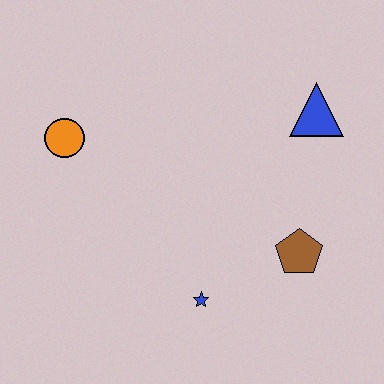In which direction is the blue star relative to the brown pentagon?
The blue star is to the left of the brown pentagon.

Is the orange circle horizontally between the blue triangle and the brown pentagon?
No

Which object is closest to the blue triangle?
The brown pentagon is closest to the blue triangle.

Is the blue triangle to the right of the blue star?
Yes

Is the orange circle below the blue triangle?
Yes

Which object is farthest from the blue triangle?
The orange circle is farthest from the blue triangle.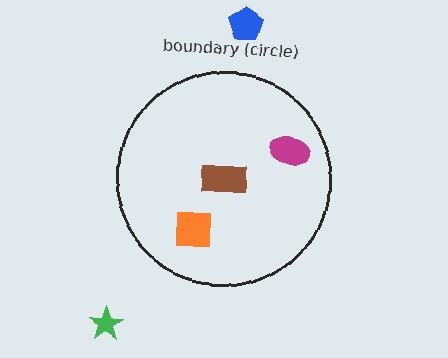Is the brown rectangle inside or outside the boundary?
Inside.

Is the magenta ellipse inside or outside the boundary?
Inside.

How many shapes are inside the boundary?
3 inside, 2 outside.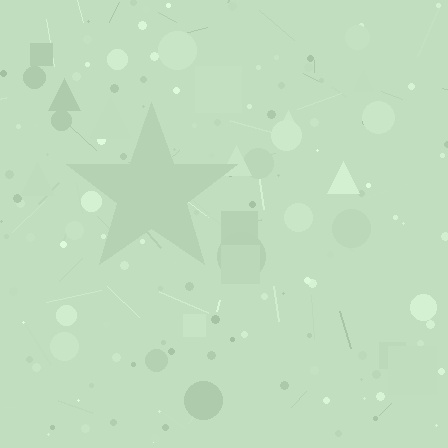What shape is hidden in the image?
A star is hidden in the image.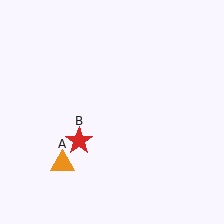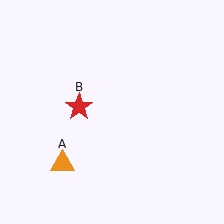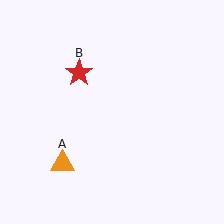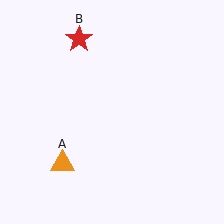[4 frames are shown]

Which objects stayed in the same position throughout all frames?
Orange triangle (object A) remained stationary.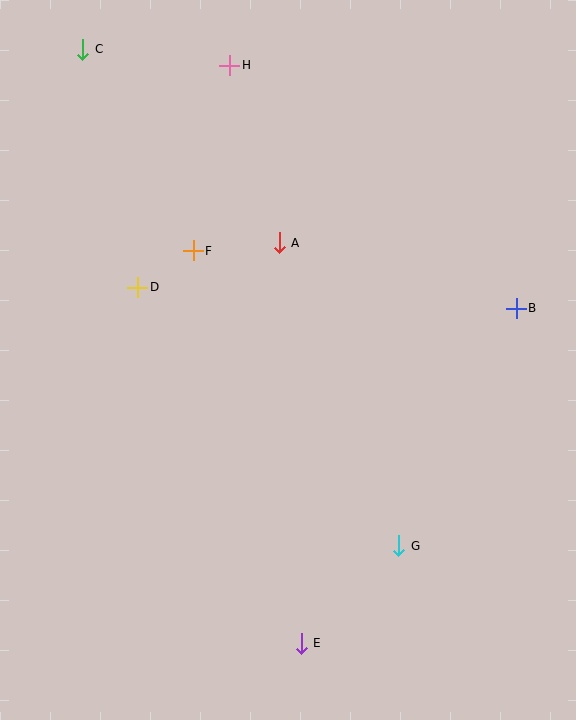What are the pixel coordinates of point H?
Point H is at (230, 66).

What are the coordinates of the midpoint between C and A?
The midpoint between C and A is at (181, 146).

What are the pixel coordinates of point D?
Point D is at (138, 287).